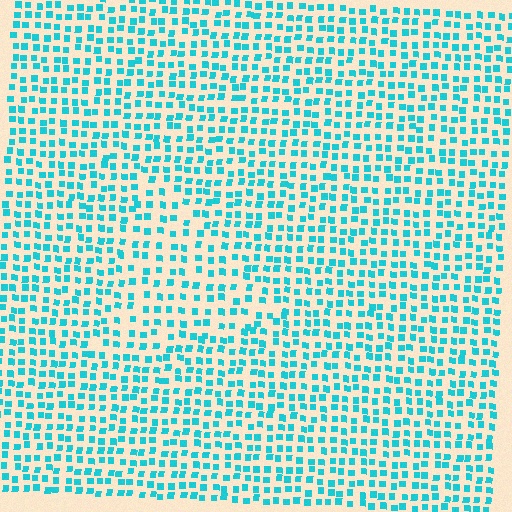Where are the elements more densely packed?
The elements are more densely packed outside the triangle boundary.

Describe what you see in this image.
The image contains small cyan elements arranged at two different densities. A triangle-shaped region is visible where the elements are less densely packed than the surrounding area.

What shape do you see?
I see a triangle.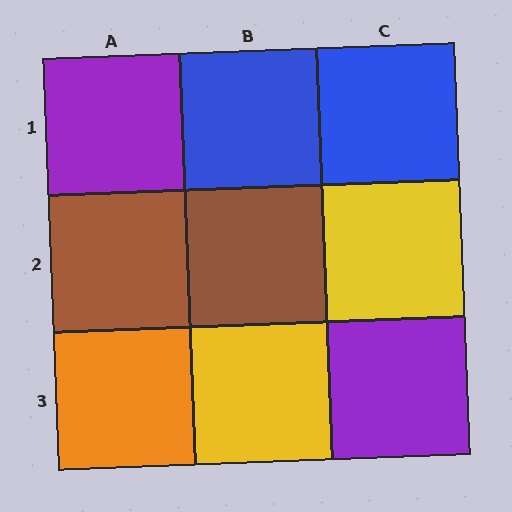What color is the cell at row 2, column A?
Brown.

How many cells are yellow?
2 cells are yellow.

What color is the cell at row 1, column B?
Blue.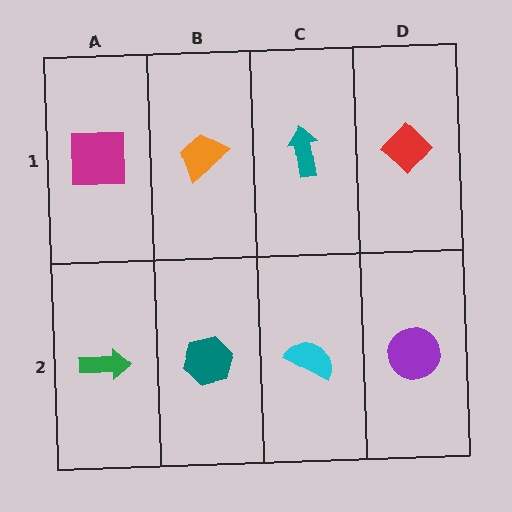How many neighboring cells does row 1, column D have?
2.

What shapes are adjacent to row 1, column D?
A purple circle (row 2, column D), a teal arrow (row 1, column C).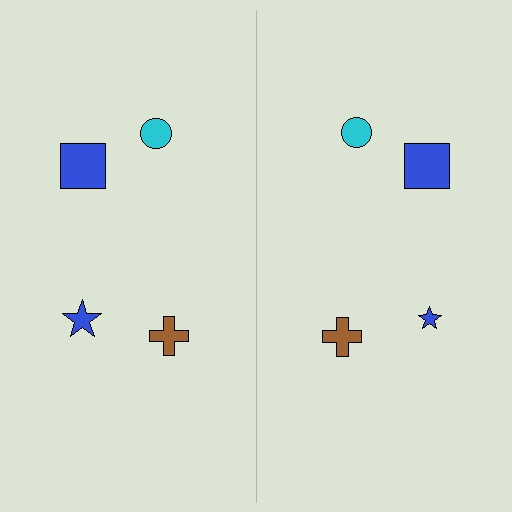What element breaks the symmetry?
The blue star on the right side has a different size than its mirror counterpart.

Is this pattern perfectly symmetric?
No, the pattern is not perfectly symmetric. The blue star on the right side has a different size than its mirror counterpart.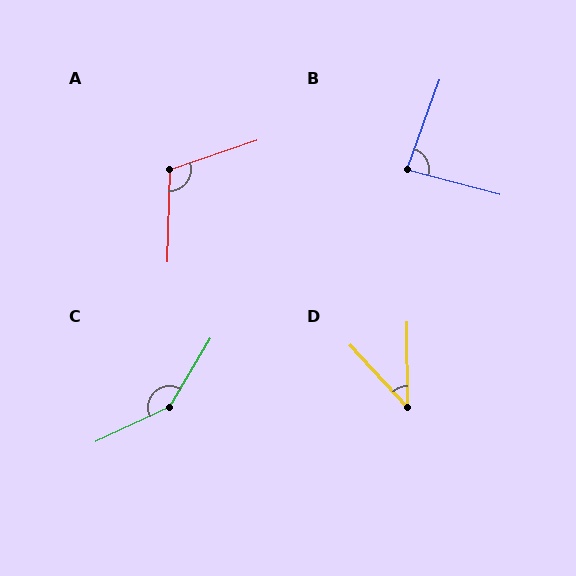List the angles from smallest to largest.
D (43°), B (85°), A (110°), C (146°).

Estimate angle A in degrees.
Approximately 110 degrees.